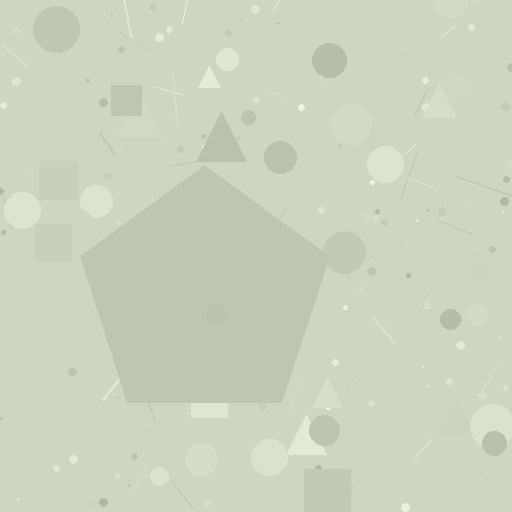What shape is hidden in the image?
A pentagon is hidden in the image.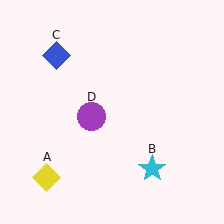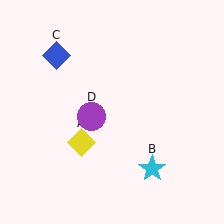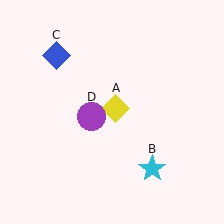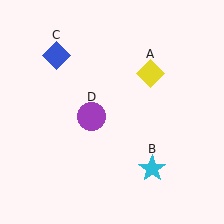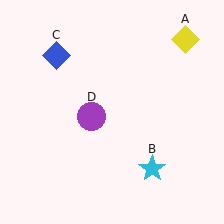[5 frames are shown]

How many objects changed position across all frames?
1 object changed position: yellow diamond (object A).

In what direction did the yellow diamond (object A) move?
The yellow diamond (object A) moved up and to the right.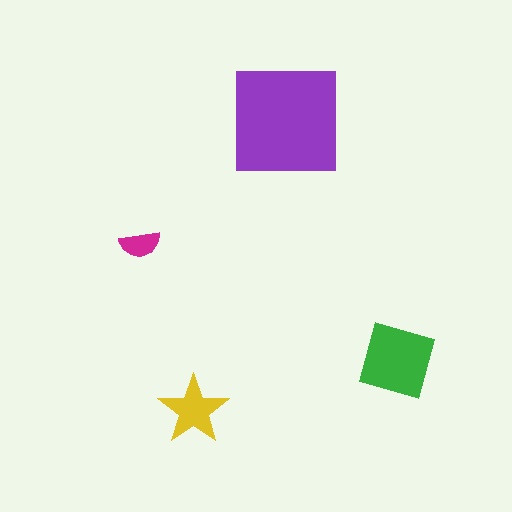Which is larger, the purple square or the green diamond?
The purple square.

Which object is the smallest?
The magenta semicircle.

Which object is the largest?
The purple square.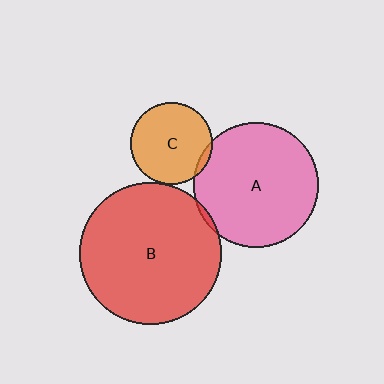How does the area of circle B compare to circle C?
Approximately 3.0 times.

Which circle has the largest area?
Circle B (red).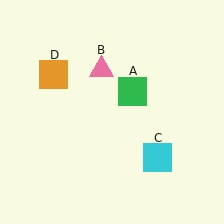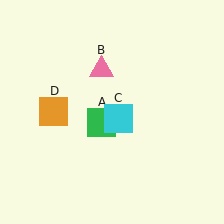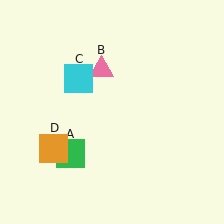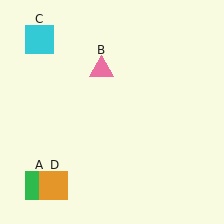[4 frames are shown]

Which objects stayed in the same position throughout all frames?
Pink triangle (object B) remained stationary.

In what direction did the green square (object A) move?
The green square (object A) moved down and to the left.